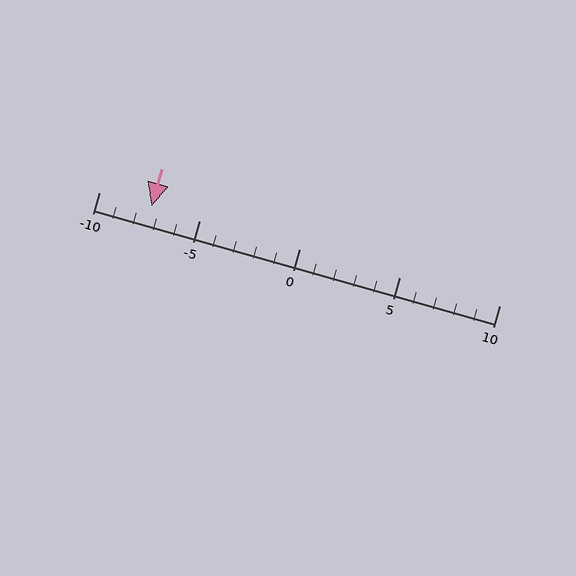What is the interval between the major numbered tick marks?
The major tick marks are spaced 5 units apart.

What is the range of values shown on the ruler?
The ruler shows values from -10 to 10.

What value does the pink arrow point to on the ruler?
The pink arrow points to approximately -7.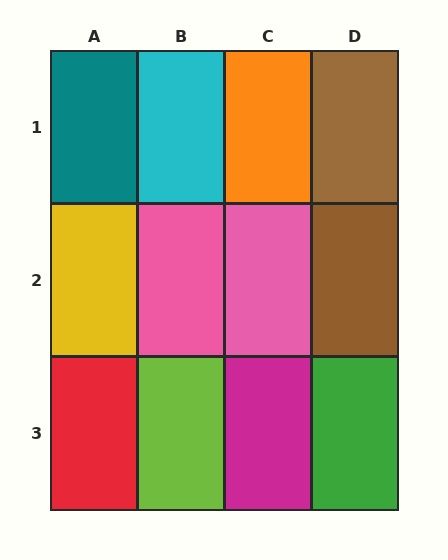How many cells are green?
1 cell is green.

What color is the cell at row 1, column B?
Cyan.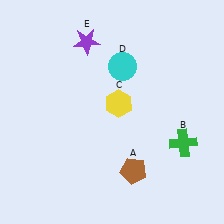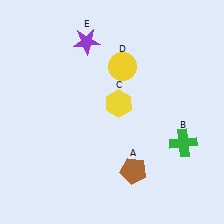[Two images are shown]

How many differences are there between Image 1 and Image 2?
There is 1 difference between the two images.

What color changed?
The circle (D) changed from cyan in Image 1 to yellow in Image 2.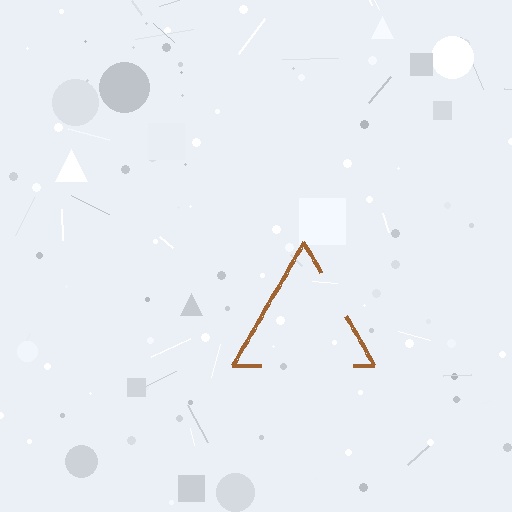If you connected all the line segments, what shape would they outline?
They would outline a triangle.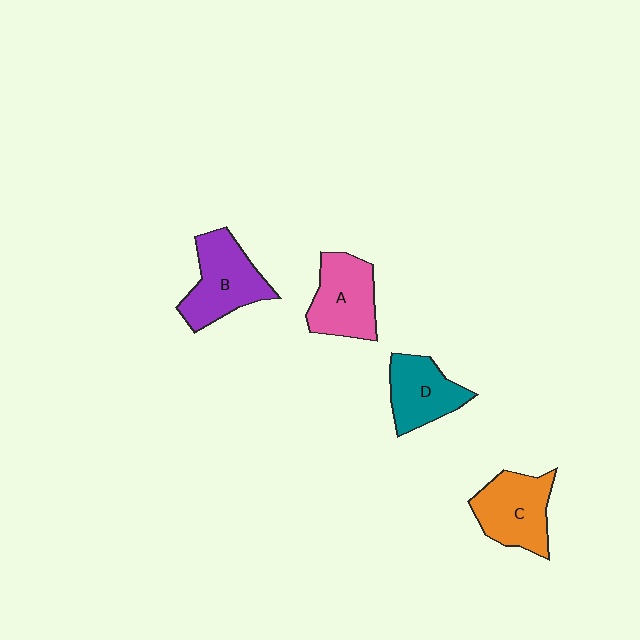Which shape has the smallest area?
Shape D (teal).